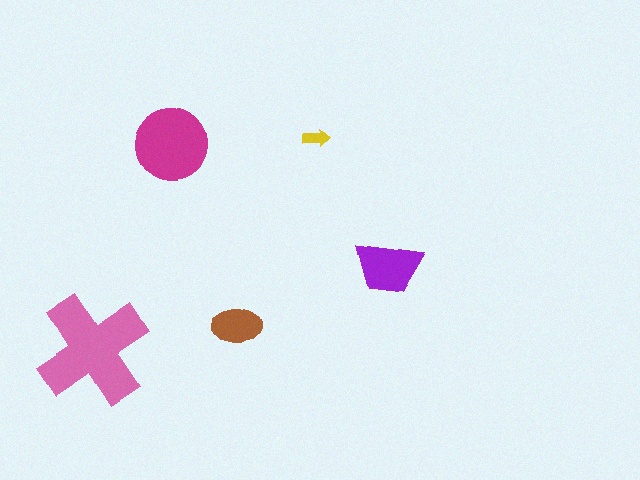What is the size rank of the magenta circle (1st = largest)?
2nd.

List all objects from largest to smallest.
The pink cross, the magenta circle, the purple trapezoid, the brown ellipse, the yellow arrow.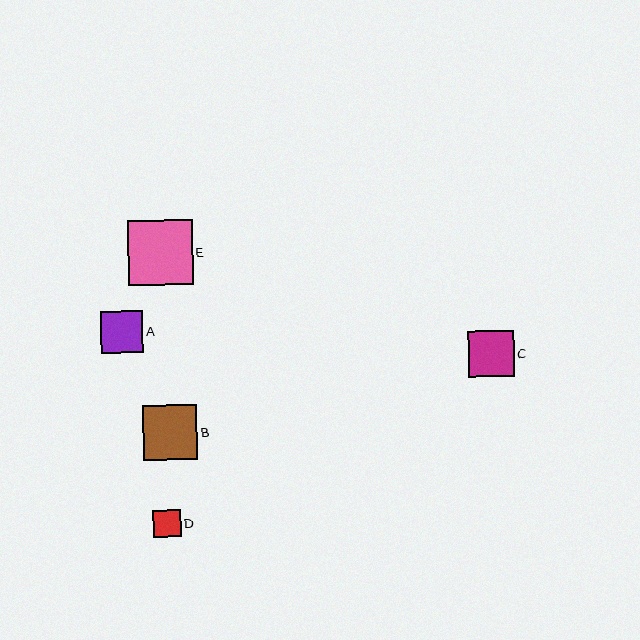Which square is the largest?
Square E is the largest with a size of approximately 65 pixels.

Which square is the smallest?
Square D is the smallest with a size of approximately 28 pixels.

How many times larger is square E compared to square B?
Square E is approximately 1.2 times the size of square B.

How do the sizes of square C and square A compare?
Square C and square A are approximately the same size.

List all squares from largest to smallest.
From largest to smallest: E, B, C, A, D.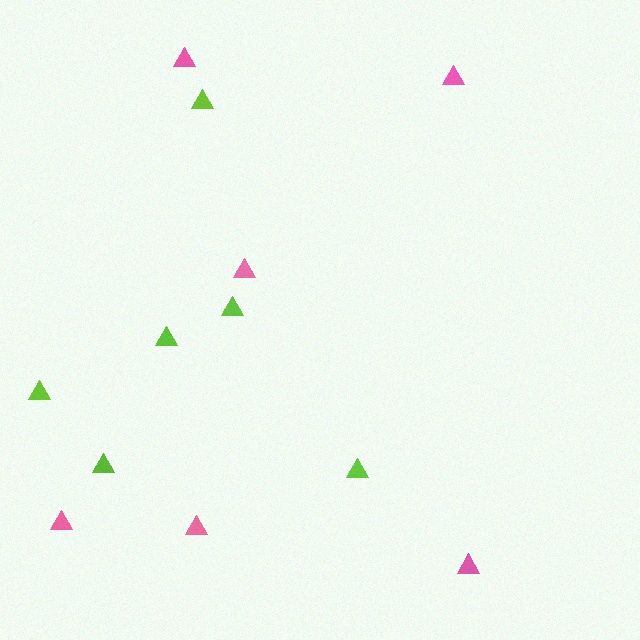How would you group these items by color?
There are 2 groups: one group of lime triangles (6) and one group of pink triangles (6).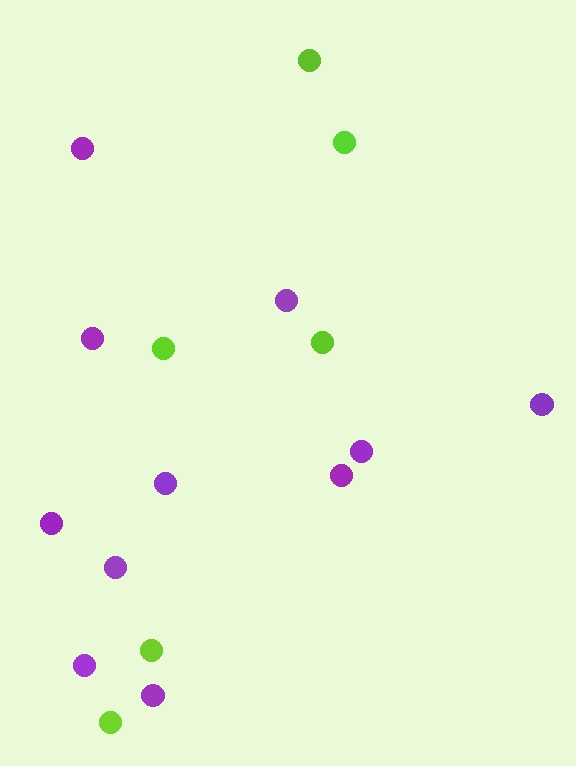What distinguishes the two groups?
There are 2 groups: one group of purple circles (11) and one group of lime circles (6).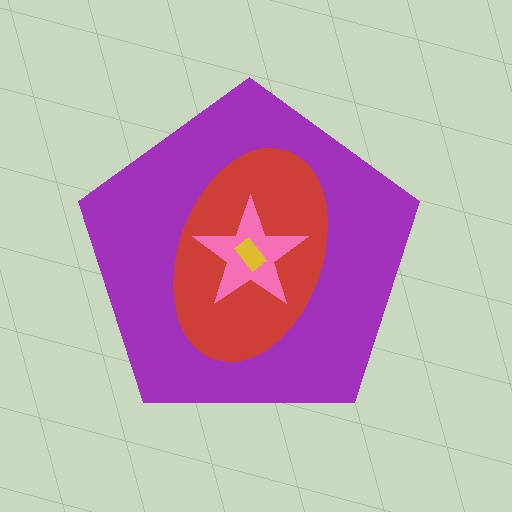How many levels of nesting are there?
4.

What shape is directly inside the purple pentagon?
The red ellipse.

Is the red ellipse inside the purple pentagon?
Yes.